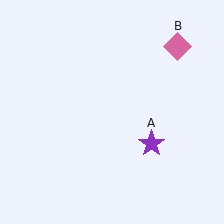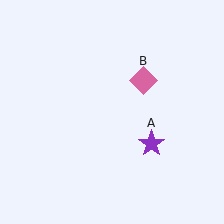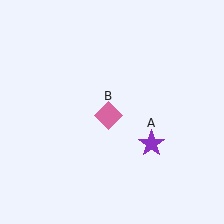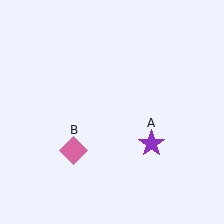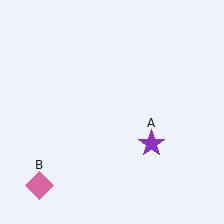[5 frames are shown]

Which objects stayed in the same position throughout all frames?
Purple star (object A) remained stationary.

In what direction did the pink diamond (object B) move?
The pink diamond (object B) moved down and to the left.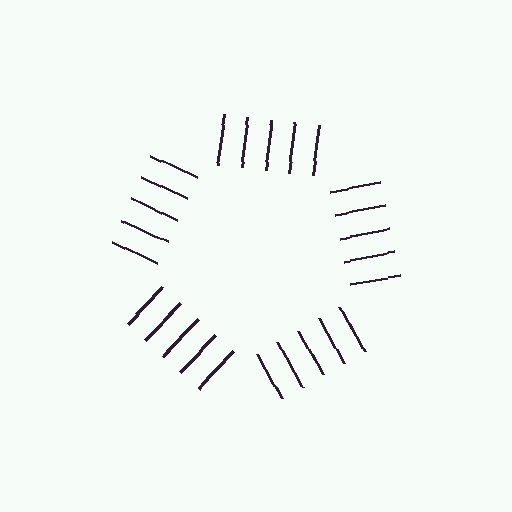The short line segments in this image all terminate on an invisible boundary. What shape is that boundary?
An illusory pentagon — the line segments terminate on its edges but no continuous stroke is drawn.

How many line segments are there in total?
25 — 5 along each of the 5 edges.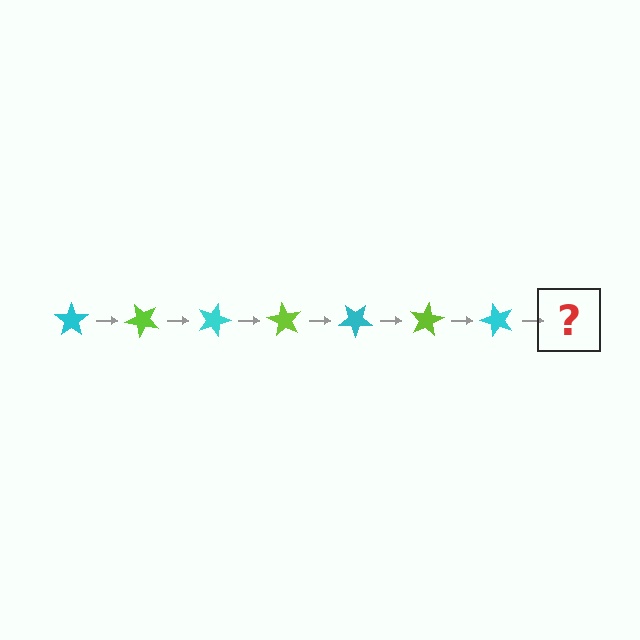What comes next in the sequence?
The next element should be a lime star, rotated 315 degrees from the start.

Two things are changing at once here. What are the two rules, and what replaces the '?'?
The two rules are that it rotates 45 degrees each step and the color cycles through cyan and lime. The '?' should be a lime star, rotated 315 degrees from the start.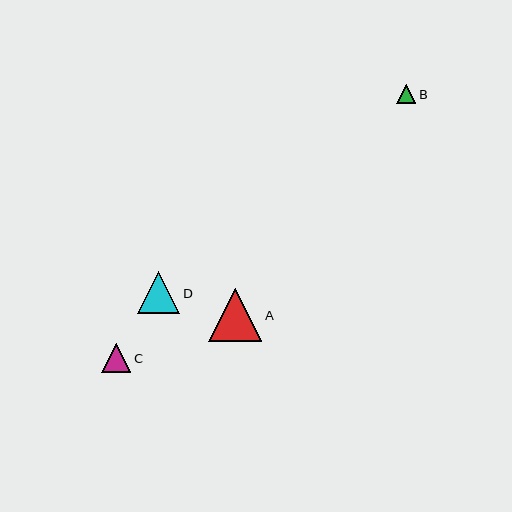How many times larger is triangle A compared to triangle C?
Triangle A is approximately 1.8 times the size of triangle C.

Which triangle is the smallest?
Triangle B is the smallest with a size of approximately 19 pixels.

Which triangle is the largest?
Triangle A is the largest with a size of approximately 53 pixels.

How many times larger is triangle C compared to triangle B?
Triangle C is approximately 1.5 times the size of triangle B.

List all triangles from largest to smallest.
From largest to smallest: A, D, C, B.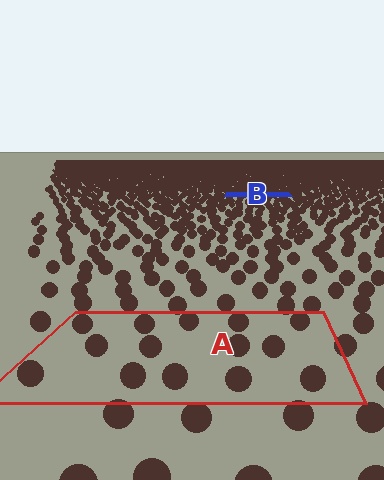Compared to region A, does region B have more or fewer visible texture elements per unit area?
Region B has more texture elements per unit area — they are packed more densely because it is farther away.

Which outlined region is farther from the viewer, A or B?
Region B is farther from the viewer — the texture elements inside it appear smaller and more densely packed.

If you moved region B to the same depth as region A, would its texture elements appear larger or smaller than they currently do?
They would appear larger. At a closer depth, the same texture elements are projected at a bigger on-screen size.